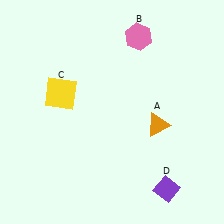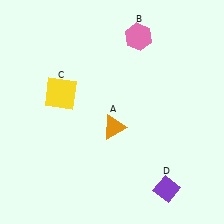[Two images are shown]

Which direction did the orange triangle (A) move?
The orange triangle (A) moved left.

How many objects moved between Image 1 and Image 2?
1 object moved between the two images.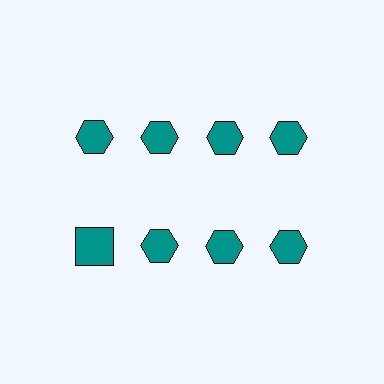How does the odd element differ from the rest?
It has a different shape: square instead of hexagon.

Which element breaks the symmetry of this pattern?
The teal square in the second row, leftmost column breaks the symmetry. All other shapes are teal hexagons.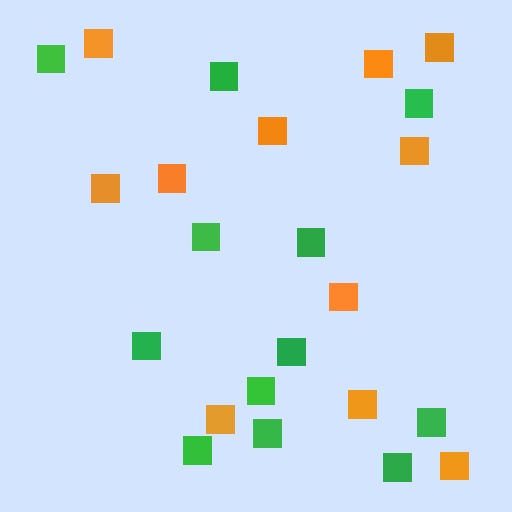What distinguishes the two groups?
There are 2 groups: one group of orange squares (11) and one group of green squares (12).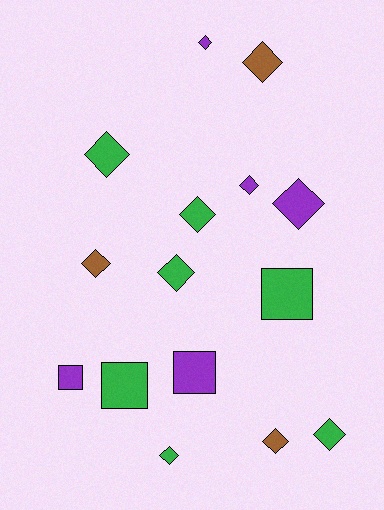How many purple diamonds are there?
There are 3 purple diamonds.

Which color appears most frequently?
Green, with 7 objects.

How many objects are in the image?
There are 15 objects.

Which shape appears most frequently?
Diamond, with 11 objects.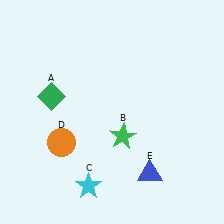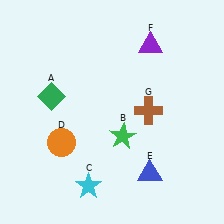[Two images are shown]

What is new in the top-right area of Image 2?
A brown cross (G) was added in the top-right area of Image 2.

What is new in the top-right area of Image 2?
A purple triangle (F) was added in the top-right area of Image 2.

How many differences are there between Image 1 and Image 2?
There are 2 differences between the two images.